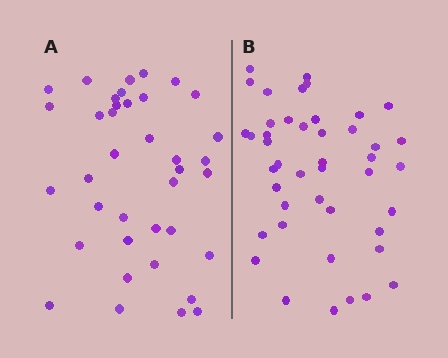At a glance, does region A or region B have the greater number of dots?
Region B (the right region) has more dots.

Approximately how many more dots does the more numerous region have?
Region B has about 6 more dots than region A.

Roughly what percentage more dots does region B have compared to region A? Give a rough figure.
About 15% more.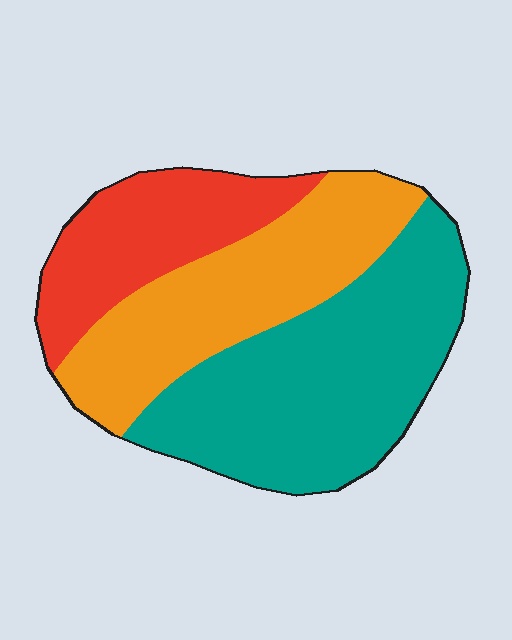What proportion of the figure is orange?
Orange takes up between a quarter and a half of the figure.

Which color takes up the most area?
Teal, at roughly 45%.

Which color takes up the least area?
Red, at roughly 20%.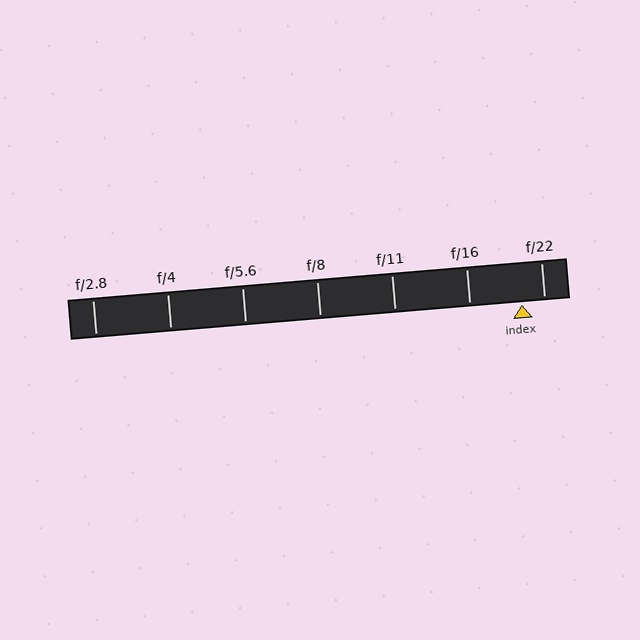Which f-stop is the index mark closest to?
The index mark is closest to f/22.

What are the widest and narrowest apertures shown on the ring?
The widest aperture shown is f/2.8 and the narrowest is f/22.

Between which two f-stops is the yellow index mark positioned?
The index mark is between f/16 and f/22.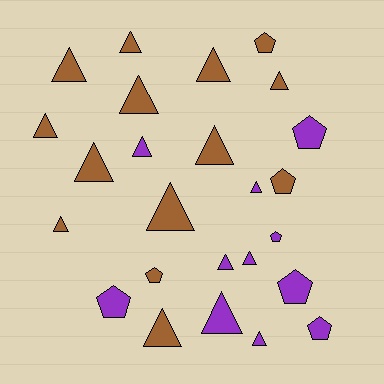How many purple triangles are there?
There are 6 purple triangles.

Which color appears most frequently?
Brown, with 14 objects.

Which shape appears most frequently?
Triangle, with 17 objects.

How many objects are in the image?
There are 25 objects.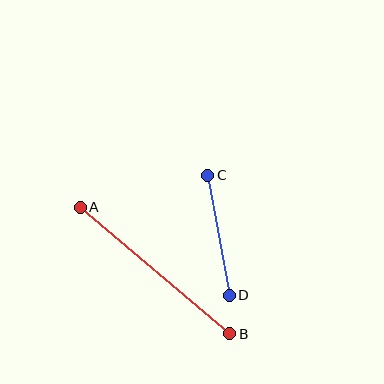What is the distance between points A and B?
The distance is approximately 196 pixels.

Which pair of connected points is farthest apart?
Points A and B are farthest apart.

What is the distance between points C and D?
The distance is approximately 121 pixels.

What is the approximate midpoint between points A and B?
The midpoint is at approximately (155, 270) pixels.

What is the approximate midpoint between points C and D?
The midpoint is at approximately (218, 235) pixels.